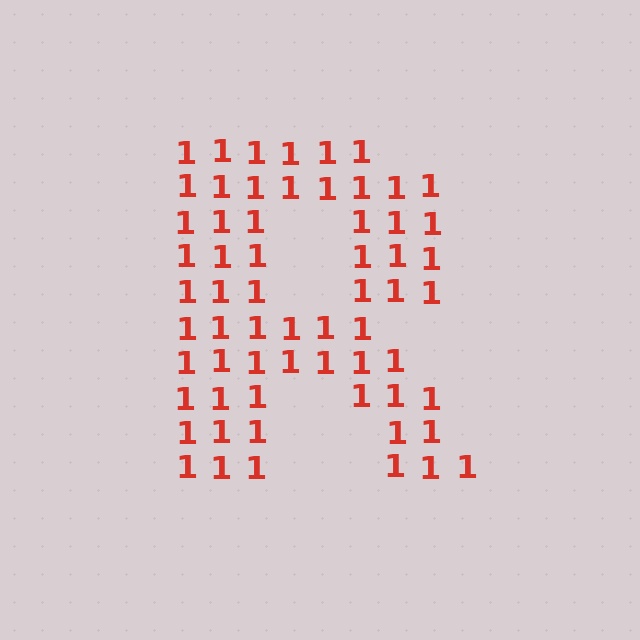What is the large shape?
The large shape is the letter R.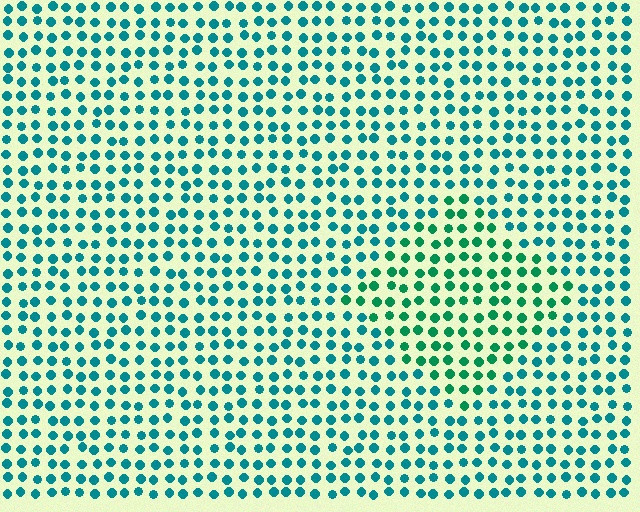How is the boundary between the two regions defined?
The boundary is defined purely by a slight shift in hue (about 29 degrees). Spacing, size, and orientation are identical on both sides.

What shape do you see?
I see a diamond.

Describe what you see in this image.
The image is filled with small teal elements in a uniform arrangement. A diamond-shaped region is visible where the elements are tinted to a slightly different hue, forming a subtle color boundary.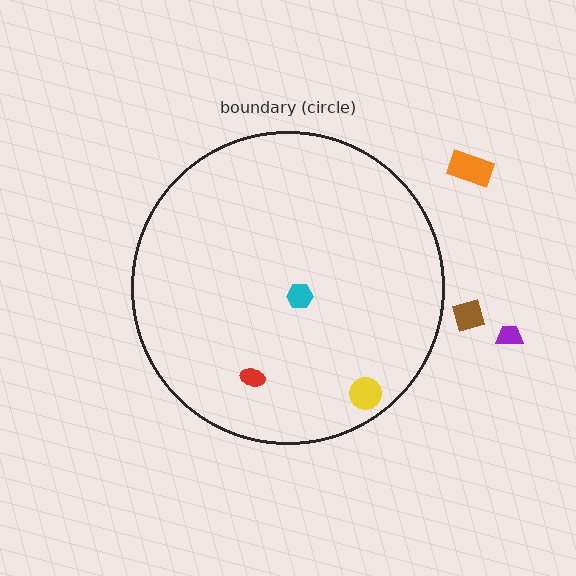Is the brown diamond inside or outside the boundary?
Outside.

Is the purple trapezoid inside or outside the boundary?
Outside.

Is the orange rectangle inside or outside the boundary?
Outside.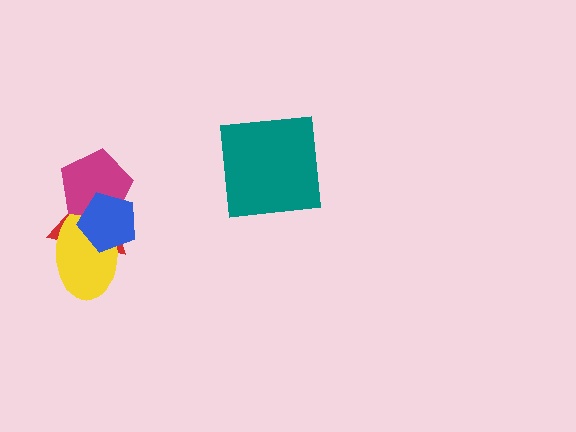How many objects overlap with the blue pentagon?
3 objects overlap with the blue pentagon.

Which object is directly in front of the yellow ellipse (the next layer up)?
The magenta pentagon is directly in front of the yellow ellipse.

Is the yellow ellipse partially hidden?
Yes, it is partially covered by another shape.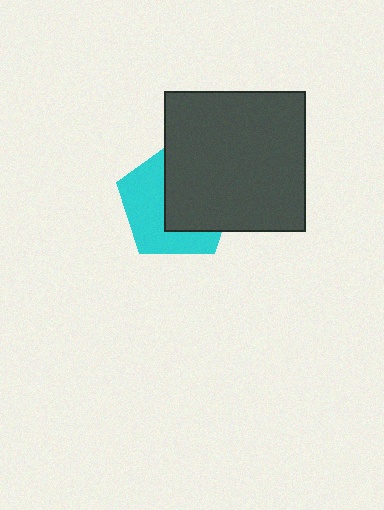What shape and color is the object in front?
The object in front is a dark gray square.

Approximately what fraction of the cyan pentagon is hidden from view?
Roughly 53% of the cyan pentagon is hidden behind the dark gray square.